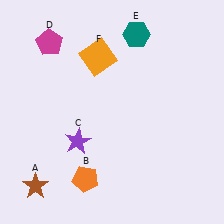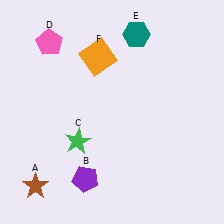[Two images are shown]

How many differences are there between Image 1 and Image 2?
There are 3 differences between the two images.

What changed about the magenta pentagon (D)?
In Image 1, D is magenta. In Image 2, it changed to pink.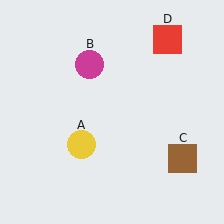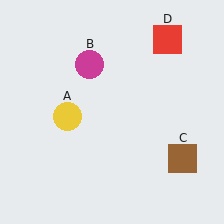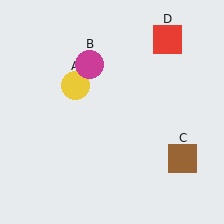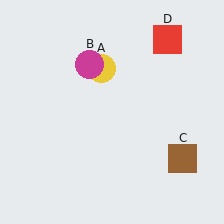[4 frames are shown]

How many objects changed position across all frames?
1 object changed position: yellow circle (object A).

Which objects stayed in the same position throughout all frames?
Magenta circle (object B) and brown square (object C) and red square (object D) remained stationary.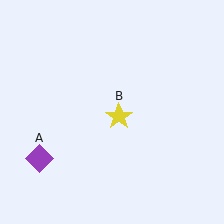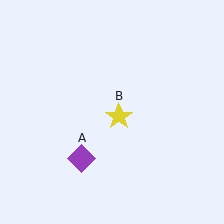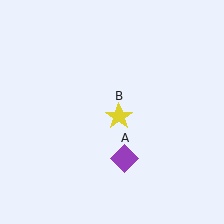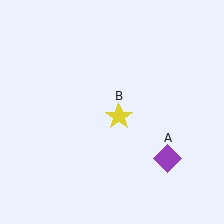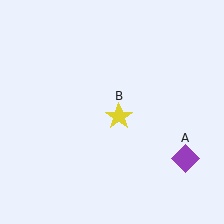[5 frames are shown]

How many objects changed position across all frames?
1 object changed position: purple diamond (object A).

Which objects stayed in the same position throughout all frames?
Yellow star (object B) remained stationary.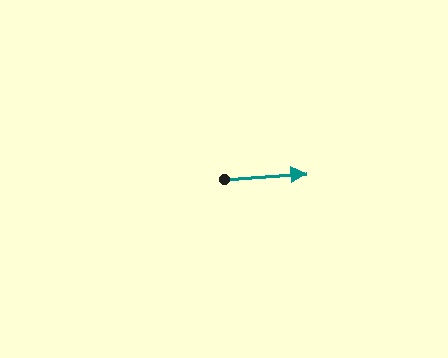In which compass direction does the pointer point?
East.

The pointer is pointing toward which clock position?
Roughly 3 o'clock.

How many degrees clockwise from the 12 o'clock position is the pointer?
Approximately 86 degrees.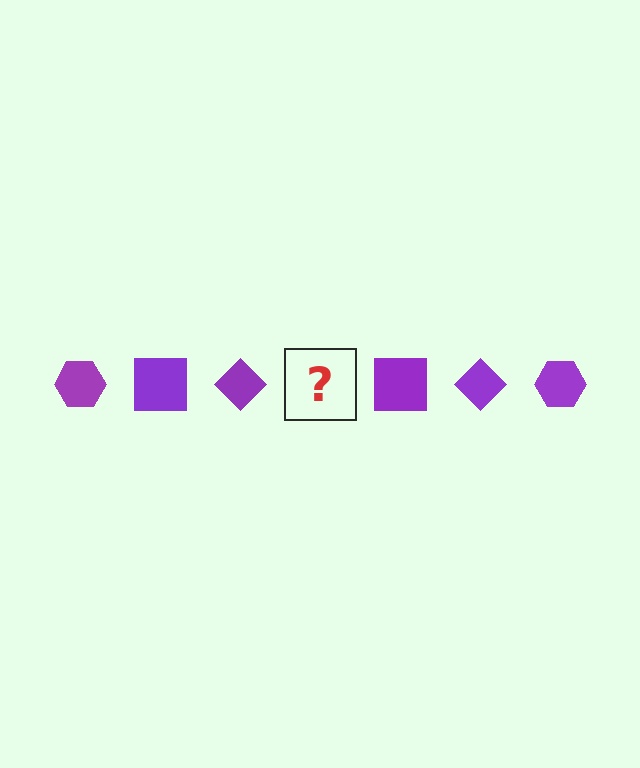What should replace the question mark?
The question mark should be replaced with a purple hexagon.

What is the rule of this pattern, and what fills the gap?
The rule is that the pattern cycles through hexagon, square, diamond shapes in purple. The gap should be filled with a purple hexagon.